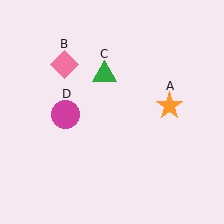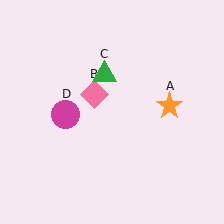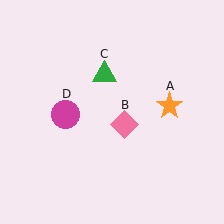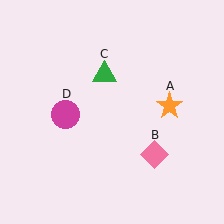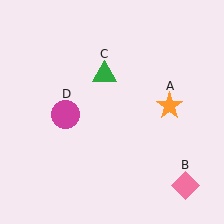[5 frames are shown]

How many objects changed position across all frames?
1 object changed position: pink diamond (object B).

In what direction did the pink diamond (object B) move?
The pink diamond (object B) moved down and to the right.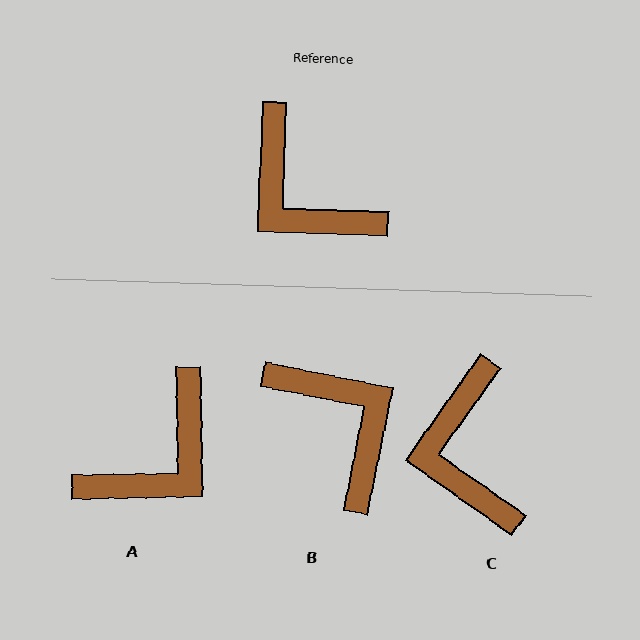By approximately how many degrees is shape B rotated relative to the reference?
Approximately 171 degrees counter-clockwise.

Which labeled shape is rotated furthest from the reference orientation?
B, about 171 degrees away.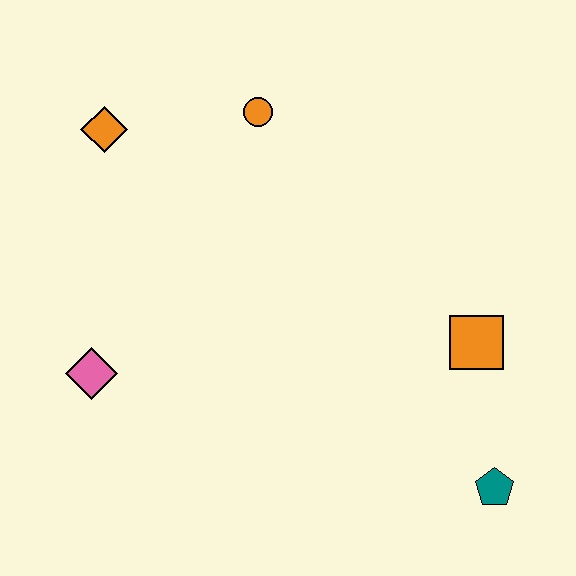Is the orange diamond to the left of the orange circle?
Yes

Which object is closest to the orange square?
The teal pentagon is closest to the orange square.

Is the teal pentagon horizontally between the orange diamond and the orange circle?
No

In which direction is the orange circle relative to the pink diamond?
The orange circle is above the pink diamond.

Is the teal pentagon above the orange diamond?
No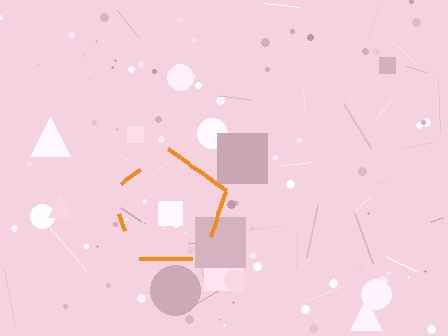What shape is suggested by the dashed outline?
The dashed outline suggests a pentagon.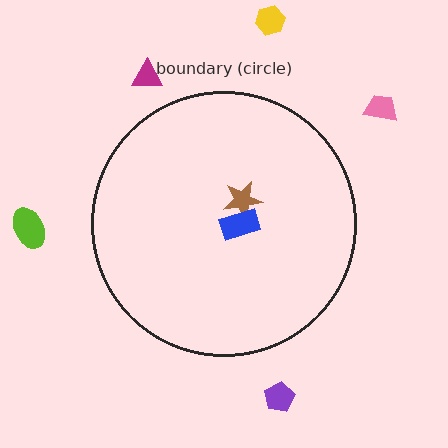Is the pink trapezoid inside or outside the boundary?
Outside.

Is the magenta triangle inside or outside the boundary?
Outside.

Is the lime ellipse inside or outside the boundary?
Outside.